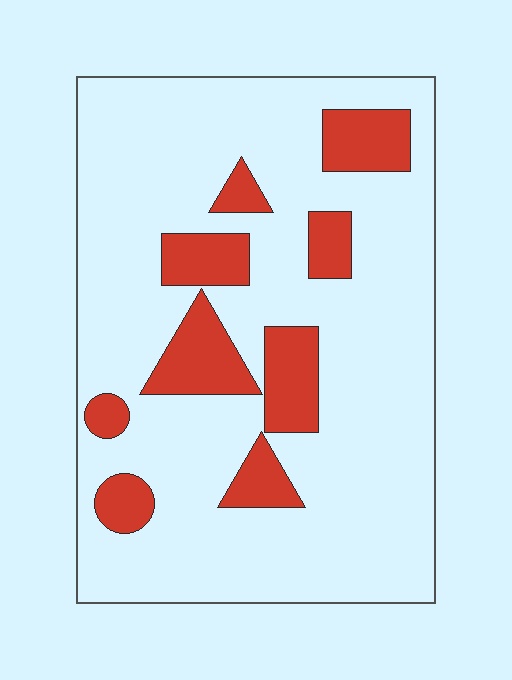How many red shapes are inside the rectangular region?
9.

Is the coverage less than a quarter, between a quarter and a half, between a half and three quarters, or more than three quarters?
Less than a quarter.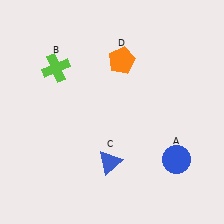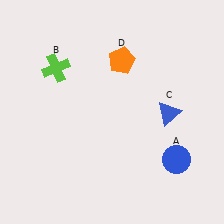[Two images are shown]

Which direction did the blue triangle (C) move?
The blue triangle (C) moved right.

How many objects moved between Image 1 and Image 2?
1 object moved between the two images.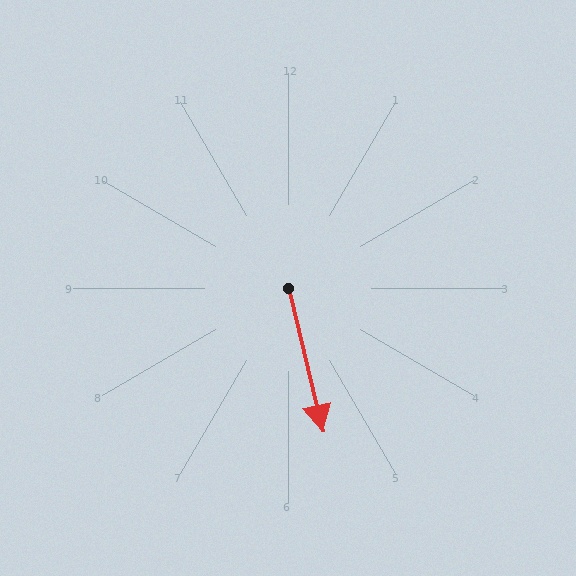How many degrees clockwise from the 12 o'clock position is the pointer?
Approximately 166 degrees.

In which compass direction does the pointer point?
South.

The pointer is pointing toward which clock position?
Roughly 6 o'clock.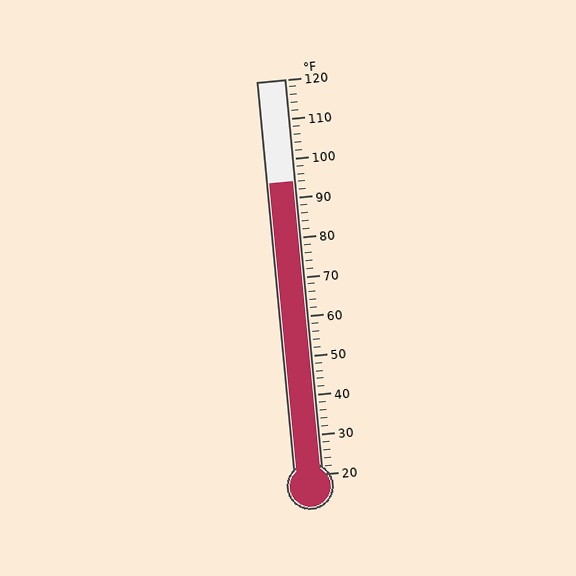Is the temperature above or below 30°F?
The temperature is above 30°F.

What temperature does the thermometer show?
The thermometer shows approximately 94°F.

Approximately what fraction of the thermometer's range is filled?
The thermometer is filled to approximately 75% of its range.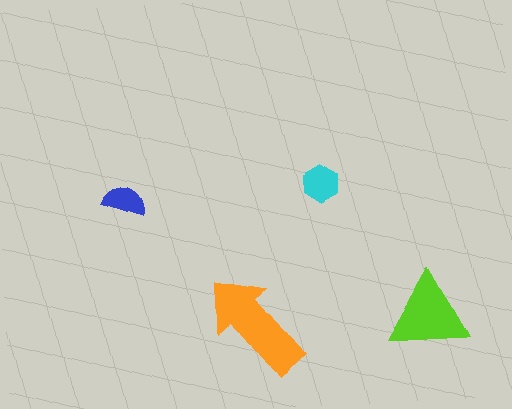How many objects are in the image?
There are 4 objects in the image.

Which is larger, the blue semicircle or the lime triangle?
The lime triangle.